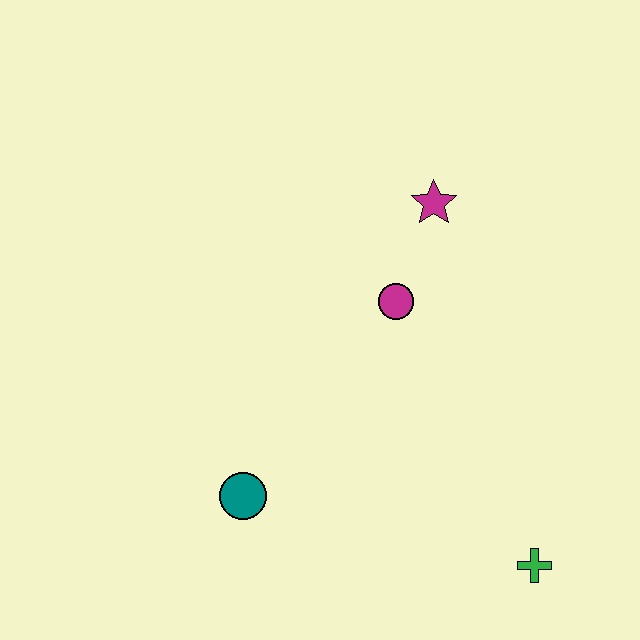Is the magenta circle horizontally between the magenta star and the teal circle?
Yes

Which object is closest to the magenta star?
The magenta circle is closest to the magenta star.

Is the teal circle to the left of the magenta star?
Yes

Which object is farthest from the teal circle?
The magenta star is farthest from the teal circle.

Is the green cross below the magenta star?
Yes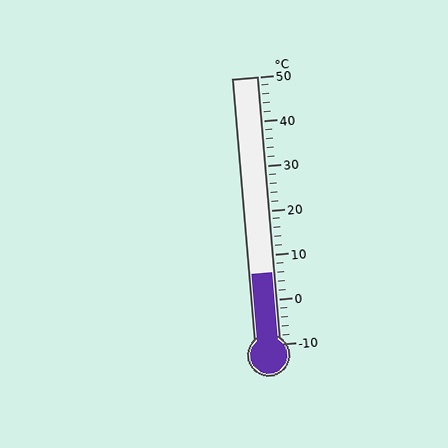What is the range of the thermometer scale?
The thermometer scale ranges from -10°C to 50°C.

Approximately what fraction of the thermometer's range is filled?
The thermometer is filled to approximately 25% of its range.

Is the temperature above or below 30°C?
The temperature is below 30°C.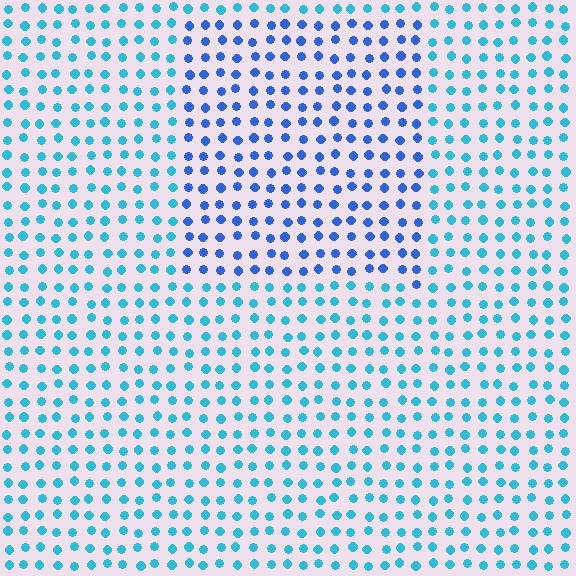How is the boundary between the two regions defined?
The boundary is defined purely by a slight shift in hue (about 33 degrees). Spacing, size, and orientation are identical on both sides.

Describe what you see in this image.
The image is filled with small cyan elements in a uniform arrangement. A rectangle-shaped region is visible where the elements are tinted to a slightly different hue, forming a subtle color boundary.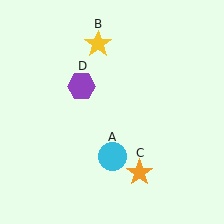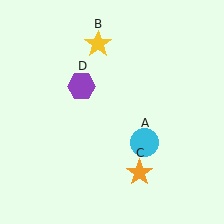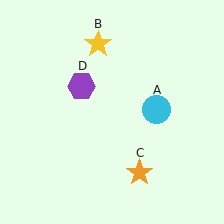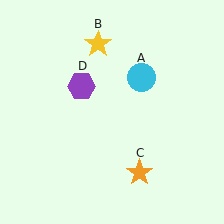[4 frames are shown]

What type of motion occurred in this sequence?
The cyan circle (object A) rotated counterclockwise around the center of the scene.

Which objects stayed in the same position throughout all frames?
Yellow star (object B) and orange star (object C) and purple hexagon (object D) remained stationary.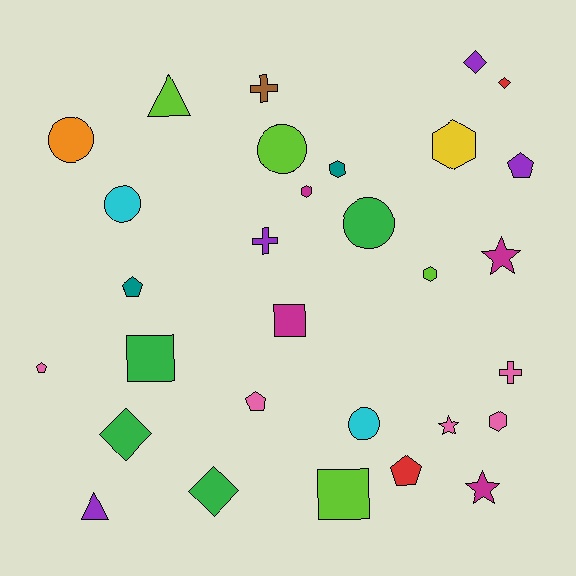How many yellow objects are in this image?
There is 1 yellow object.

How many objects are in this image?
There are 30 objects.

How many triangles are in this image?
There are 2 triangles.